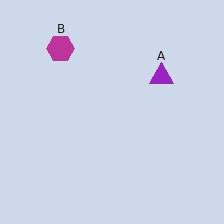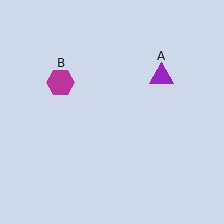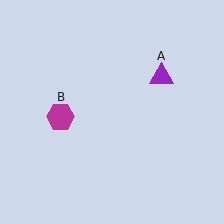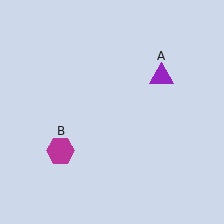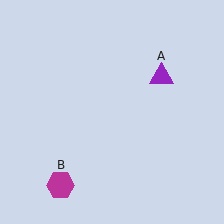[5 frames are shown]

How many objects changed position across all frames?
1 object changed position: magenta hexagon (object B).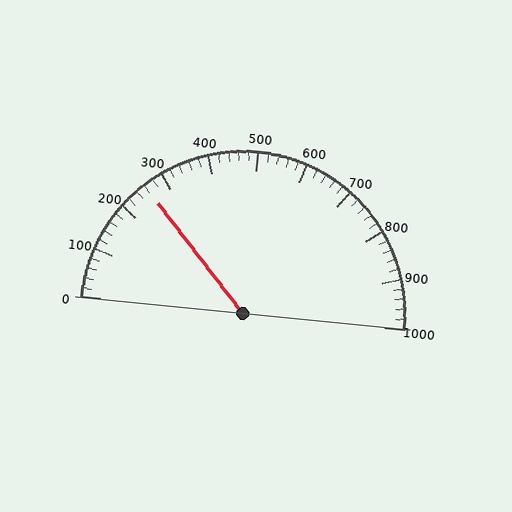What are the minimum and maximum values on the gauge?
The gauge ranges from 0 to 1000.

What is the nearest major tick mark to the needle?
The nearest major tick mark is 300.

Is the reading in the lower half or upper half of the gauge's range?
The reading is in the lower half of the range (0 to 1000).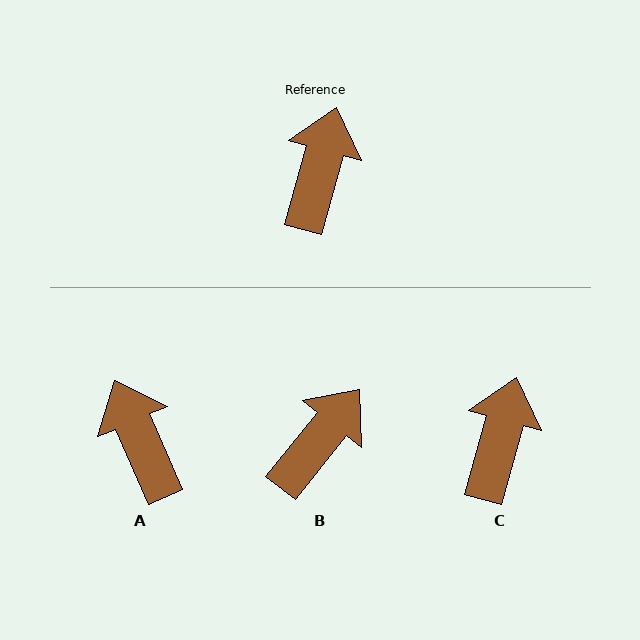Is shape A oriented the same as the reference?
No, it is off by about 39 degrees.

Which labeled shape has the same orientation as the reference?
C.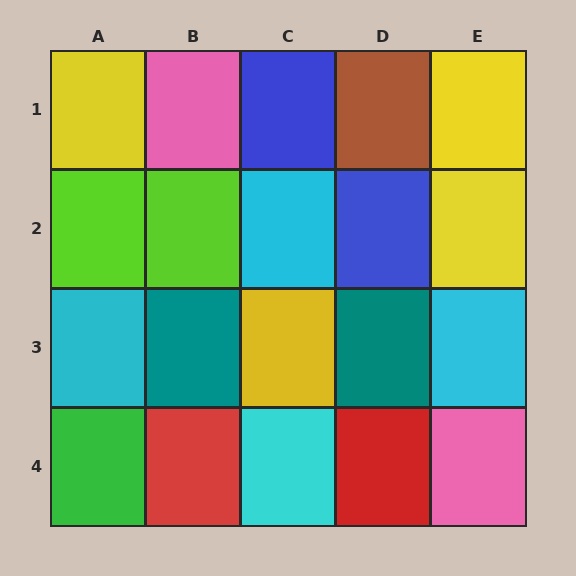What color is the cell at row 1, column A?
Yellow.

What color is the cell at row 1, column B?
Pink.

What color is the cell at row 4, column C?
Cyan.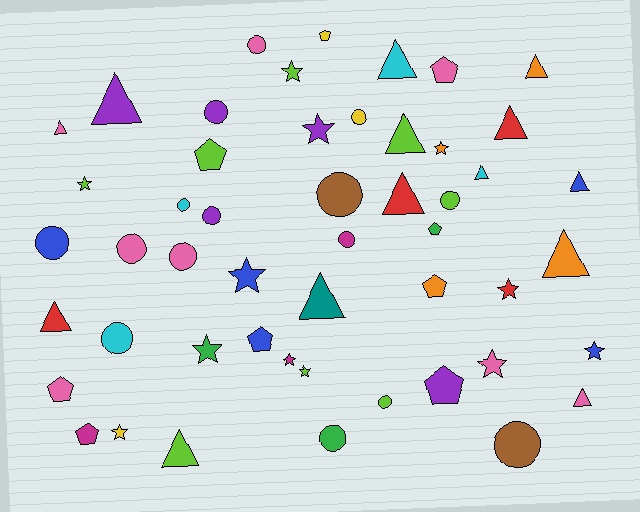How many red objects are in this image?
There are 4 red objects.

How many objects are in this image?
There are 50 objects.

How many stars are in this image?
There are 12 stars.